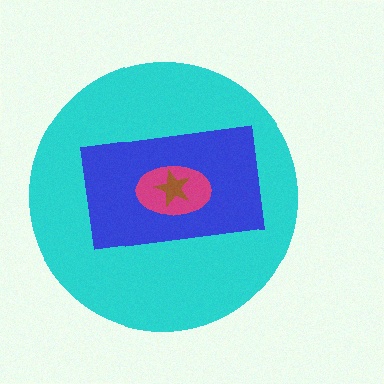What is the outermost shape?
The cyan circle.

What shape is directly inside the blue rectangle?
The magenta ellipse.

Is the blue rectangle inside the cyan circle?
Yes.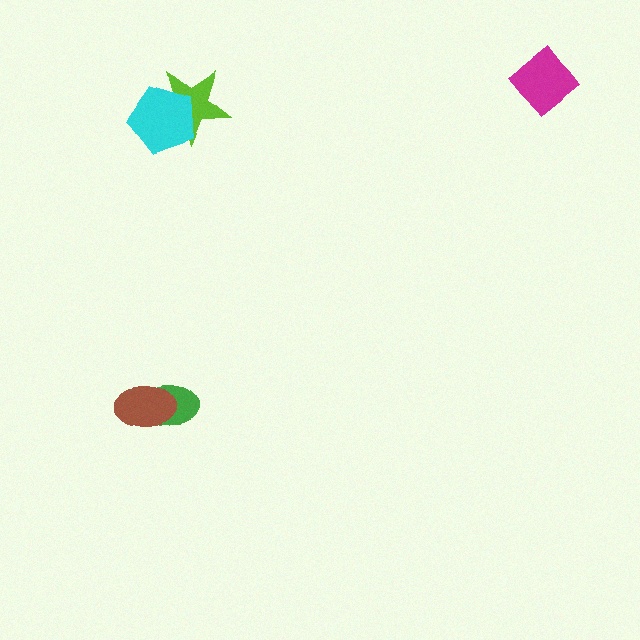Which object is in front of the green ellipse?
The brown ellipse is in front of the green ellipse.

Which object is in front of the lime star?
The cyan pentagon is in front of the lime star.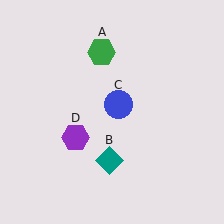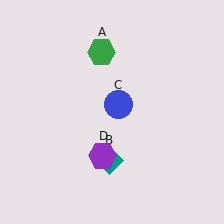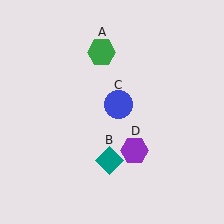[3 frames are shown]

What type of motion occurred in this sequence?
The purple hexagon (object D) rotated counterclockwise around the center of the scene.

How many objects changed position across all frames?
1 object changed position: purple hexagon (object D).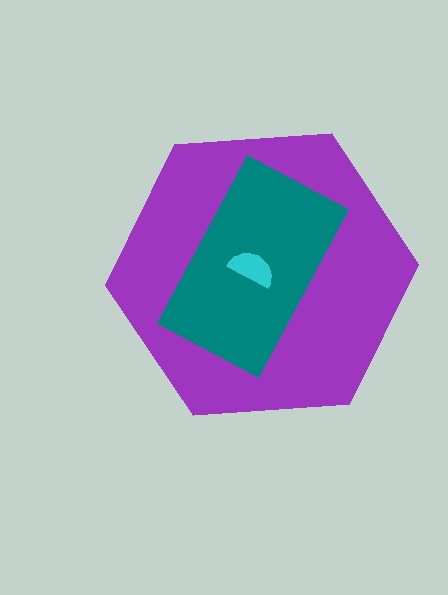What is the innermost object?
The cyan semicircle.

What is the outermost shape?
The purple hexagon.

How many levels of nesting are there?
3.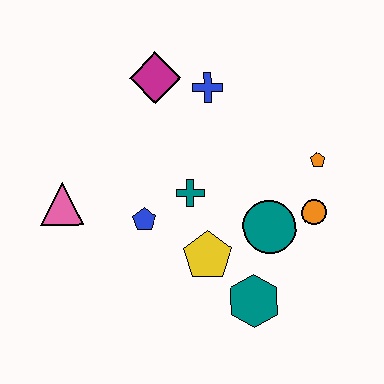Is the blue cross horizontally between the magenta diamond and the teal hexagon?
Yes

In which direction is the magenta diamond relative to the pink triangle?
The magenta diamond is above the pink triangle.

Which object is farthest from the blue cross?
The teal hexagon is farthest from the blue cross.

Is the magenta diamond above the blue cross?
Yes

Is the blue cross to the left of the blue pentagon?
No